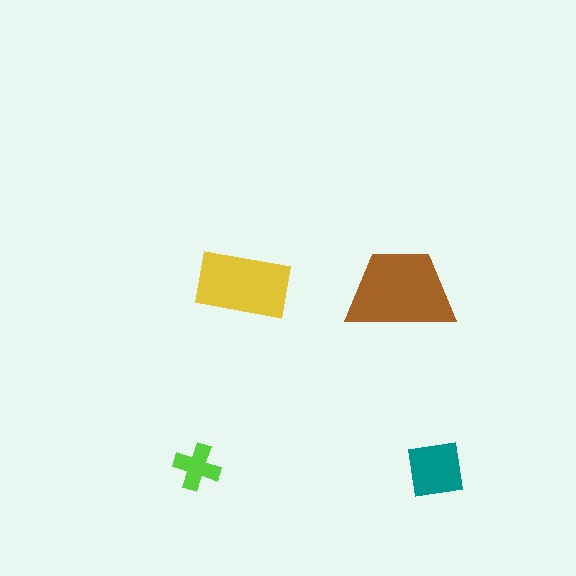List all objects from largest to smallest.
The brown trapezoid, the yellow rectangle, the teal square, the lime cross.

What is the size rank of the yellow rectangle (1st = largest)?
2nd.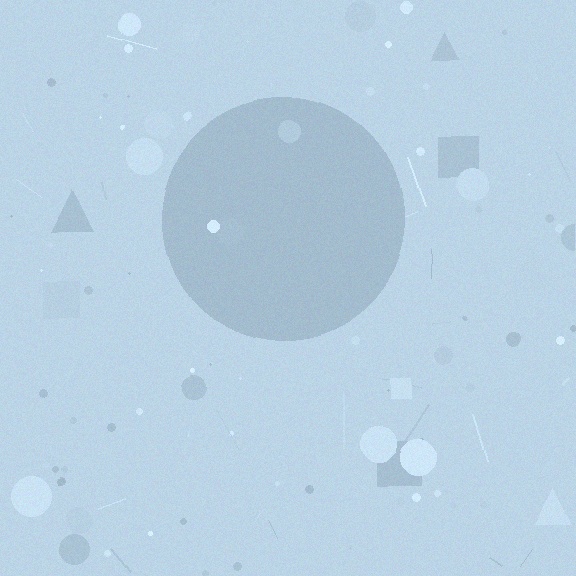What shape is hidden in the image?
A circle is hidden in the image.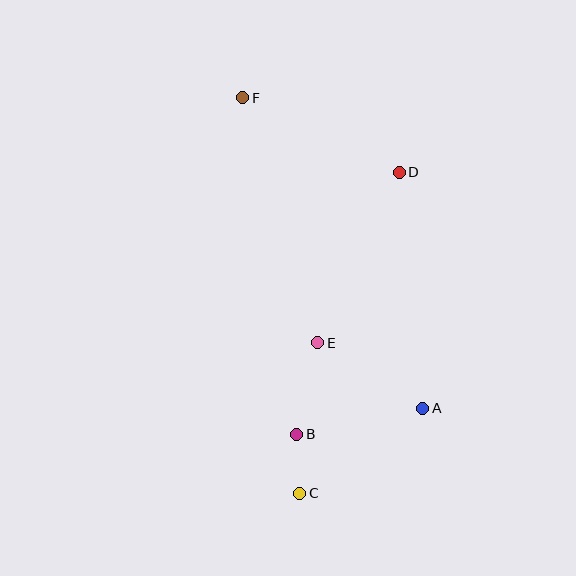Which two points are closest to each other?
Points B and C are closest to each other.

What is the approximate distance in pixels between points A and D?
The distance between A and D is approximately 237 pixels.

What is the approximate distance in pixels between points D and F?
The distance between D and F is approximately 173 pixels.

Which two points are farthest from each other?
Points C and F are farthest from each other.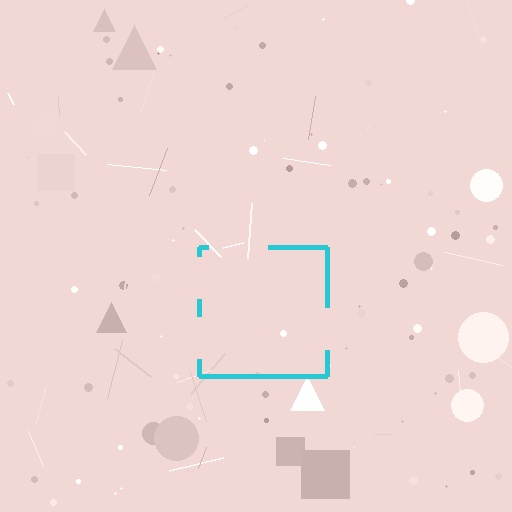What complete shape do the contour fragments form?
The contour fragments form a square.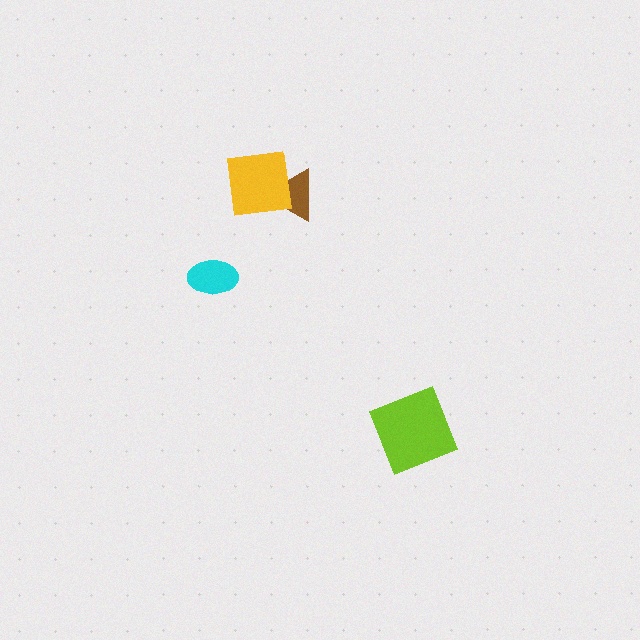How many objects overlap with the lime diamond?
0 objects overlap with the lime diamond.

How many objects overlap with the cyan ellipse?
0 objects overlap with the cyan ellipse.